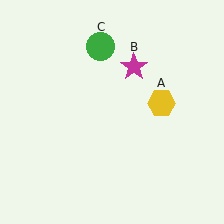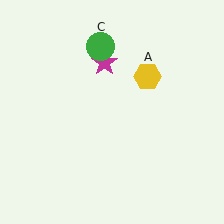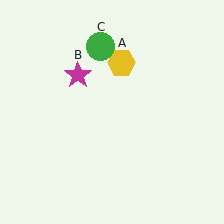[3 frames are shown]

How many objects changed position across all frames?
2 objects changed position: yellow hexagon (object A), magenta star (object B).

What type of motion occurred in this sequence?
The yellow hexagon (object A), magenta star (object B) rotated counterclockwise around the center of the scene.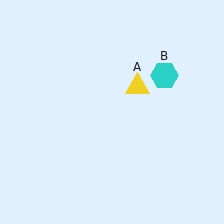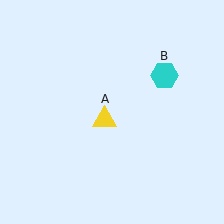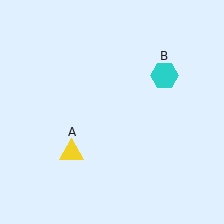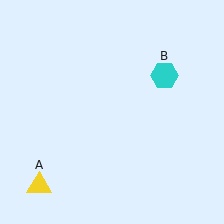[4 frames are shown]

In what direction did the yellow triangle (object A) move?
The yellow triangle (object A) moved down and to the left.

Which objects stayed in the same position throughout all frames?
Cyan hexagon (object B) remained stationary.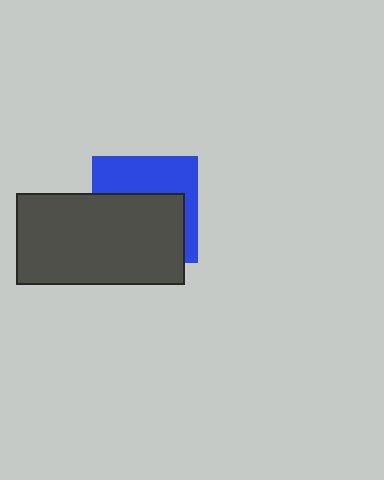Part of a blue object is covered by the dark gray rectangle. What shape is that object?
It is a square.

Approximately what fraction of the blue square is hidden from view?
Roughly 57% of the blue square is hidden behind the dark gray rectangle.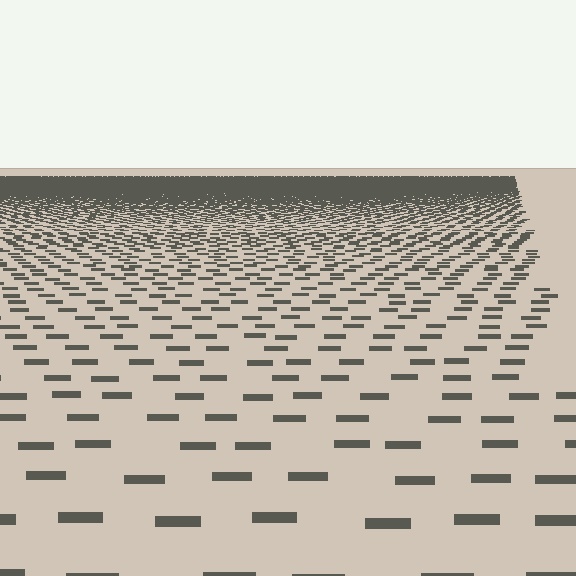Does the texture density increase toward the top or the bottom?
Density increases toward the top.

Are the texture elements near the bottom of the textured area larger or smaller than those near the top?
Larger. Near the bottom, elements are closer to the viewer and appear at a bigger on-screen size.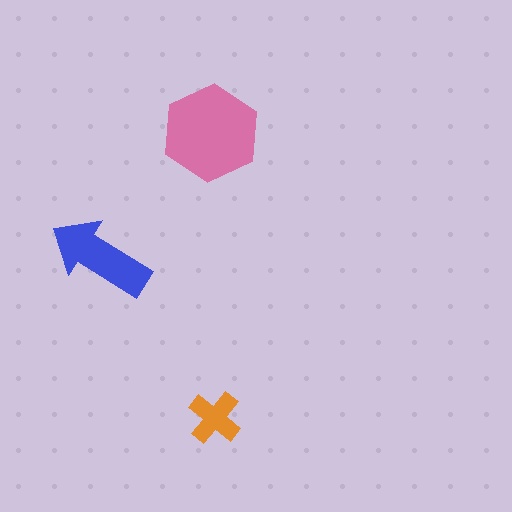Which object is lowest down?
The orange cross is bottommost.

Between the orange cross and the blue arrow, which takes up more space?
The blue arrow.